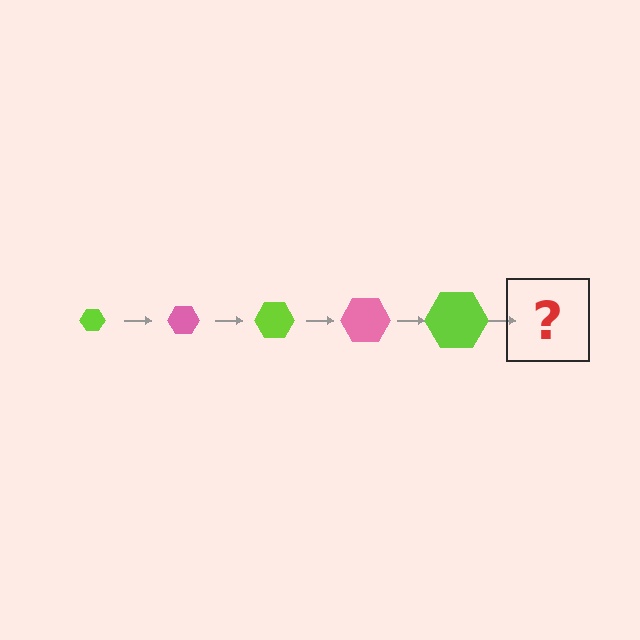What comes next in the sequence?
The next element should be a pink hexagon, larger than the previous one.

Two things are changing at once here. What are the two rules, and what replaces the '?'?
The two rules are that the hexagon grows larger each step and the color cycles through lime and pink. The '?' should be a pink hexagon, larger than the previous one.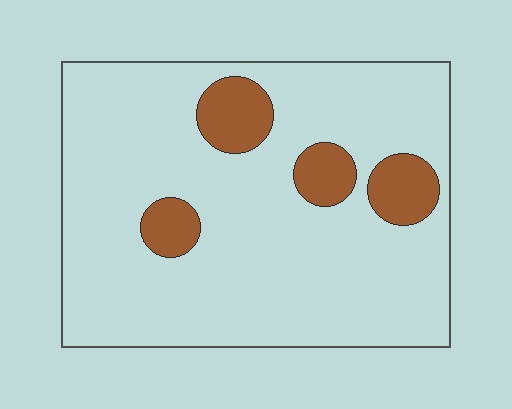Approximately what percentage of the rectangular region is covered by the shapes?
Approximately 15%.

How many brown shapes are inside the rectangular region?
4.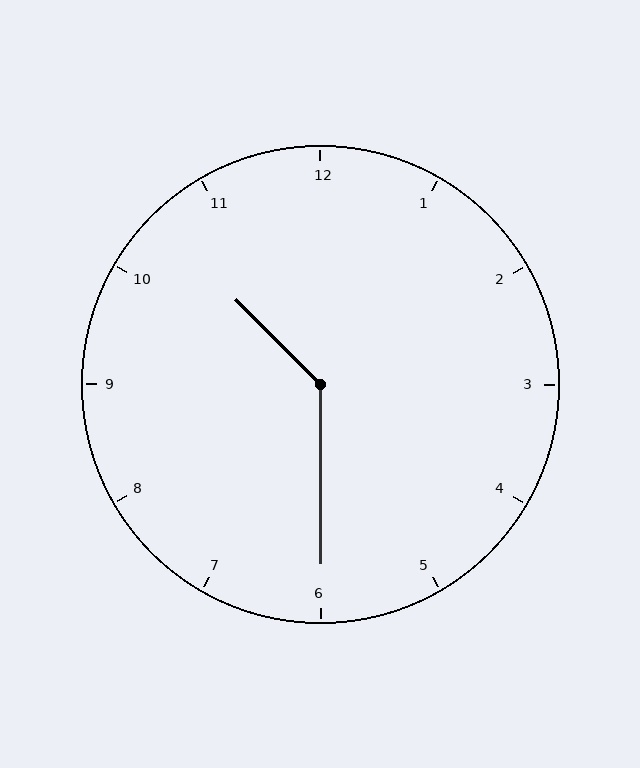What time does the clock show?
10:30.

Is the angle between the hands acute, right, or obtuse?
It is obtuse.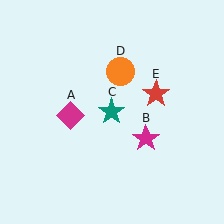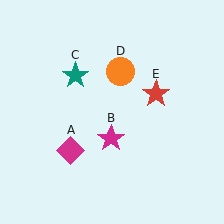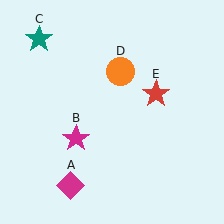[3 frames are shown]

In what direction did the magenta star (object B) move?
The magenta star (object B) moved left.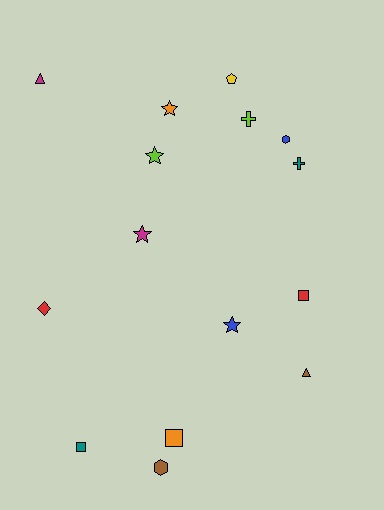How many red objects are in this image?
There are 2 red objects.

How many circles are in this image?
There are no circles.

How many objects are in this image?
There are 15 objects.